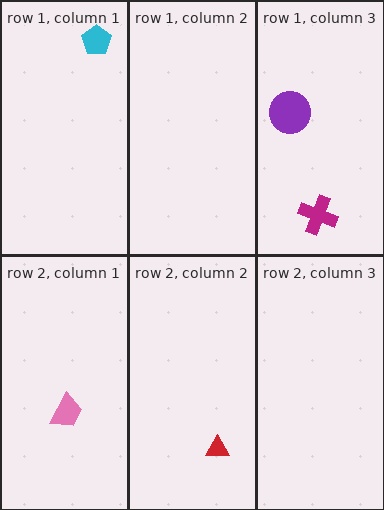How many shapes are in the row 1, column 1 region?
1.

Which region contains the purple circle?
The row 1, column 3 region.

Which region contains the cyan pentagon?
The row 1, column 1 region.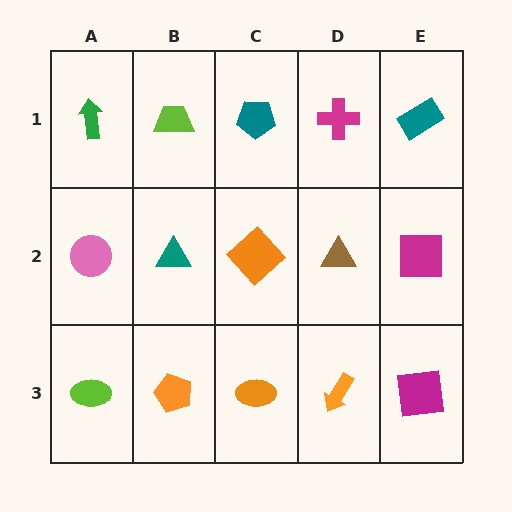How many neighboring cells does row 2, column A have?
3.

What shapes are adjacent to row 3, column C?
An orange diamond (row 2, column C), an orange pentagon (row 3, column B), an orange arrow (row 3, column D).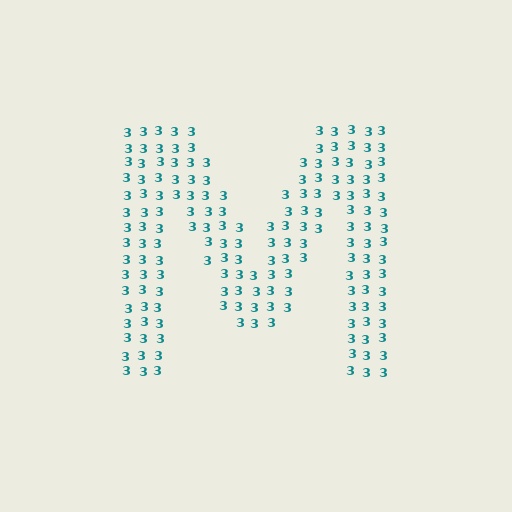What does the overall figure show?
The overall figure shows the letter M.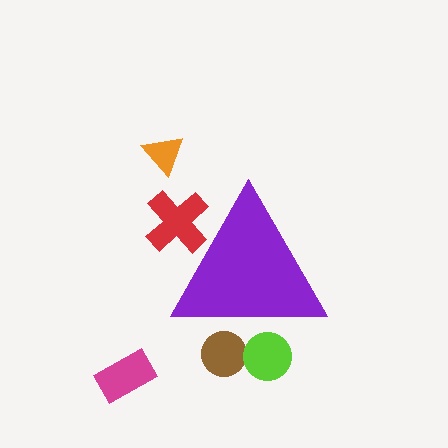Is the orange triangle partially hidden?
No, the orange triangle is fully visible.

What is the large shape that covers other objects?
A purple triangle.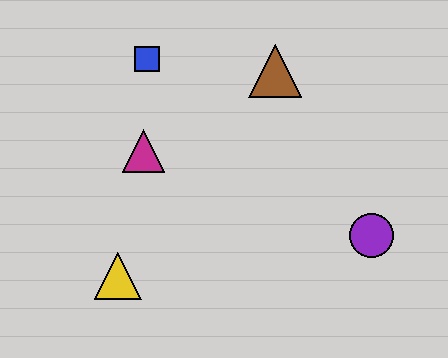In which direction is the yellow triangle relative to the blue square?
The yellow triangle is below the blue square.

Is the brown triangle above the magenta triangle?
Yes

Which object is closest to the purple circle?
The brown triangle is closest to the purple circle.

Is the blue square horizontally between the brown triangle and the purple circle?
No